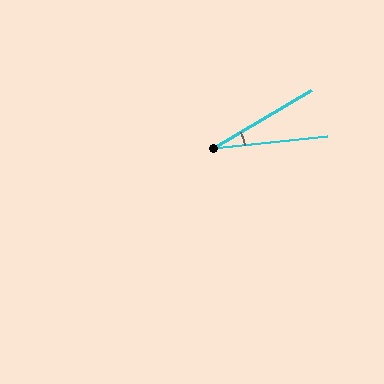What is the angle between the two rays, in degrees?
Approximately 25 degrees.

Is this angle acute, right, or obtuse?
It is acute.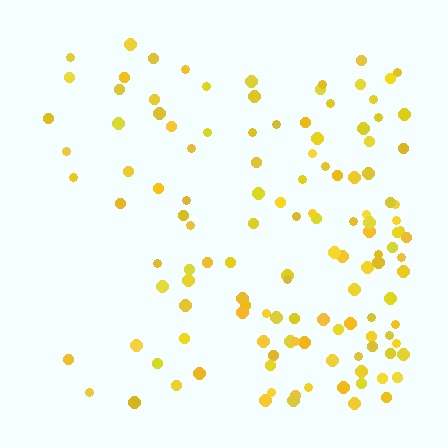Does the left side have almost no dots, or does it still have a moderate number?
Still a moderate number, just noticeably fewer than the right.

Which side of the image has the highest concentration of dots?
The right.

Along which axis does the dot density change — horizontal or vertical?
Horizontal.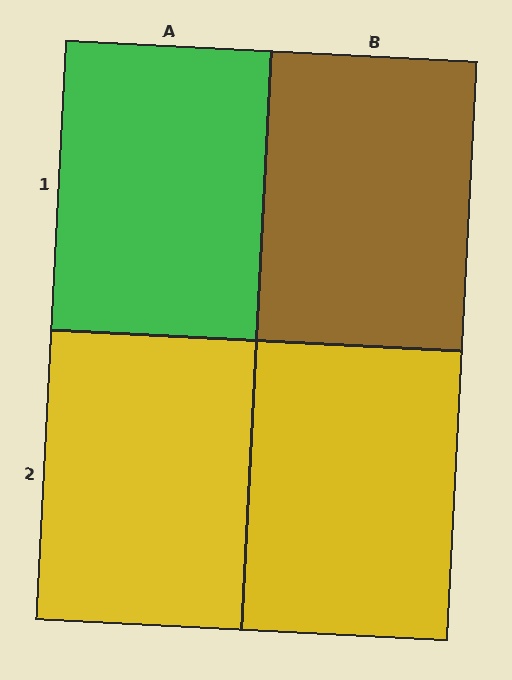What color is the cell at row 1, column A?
Green.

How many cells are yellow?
2 cells are yellow.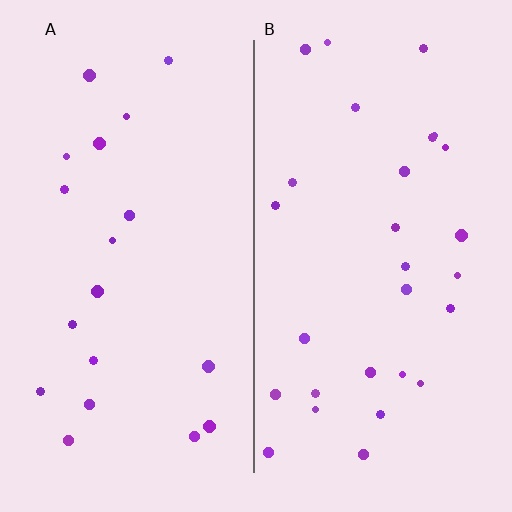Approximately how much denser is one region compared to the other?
Approximately 1.5× — region B over region A.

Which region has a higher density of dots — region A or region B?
B (the right).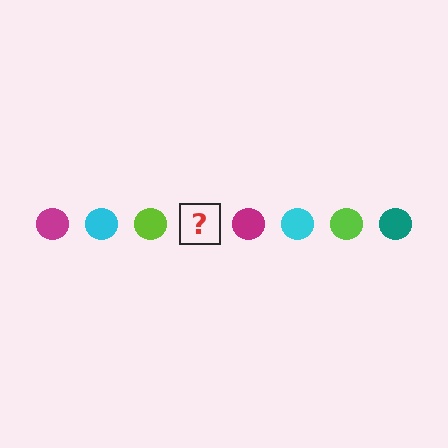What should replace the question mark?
The question mark should be replaced with a teal circle.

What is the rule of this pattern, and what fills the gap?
The rule is that the pattern cycles through magenta, cyan, lime, teal circles. The gap should be filled with a teal circle.